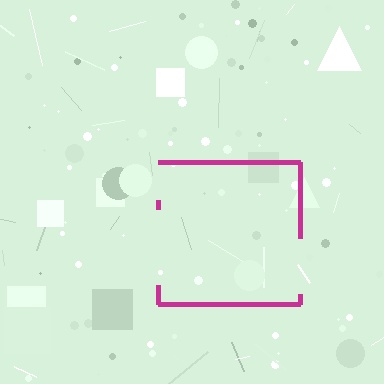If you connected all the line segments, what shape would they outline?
They would outline a square.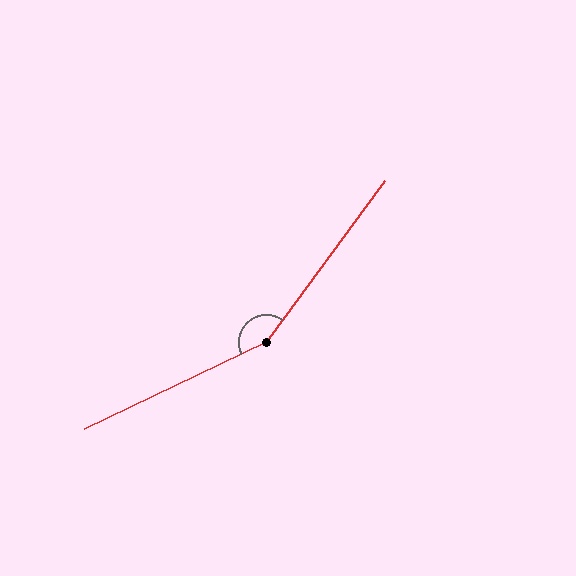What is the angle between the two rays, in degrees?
Approximately 152 degrees.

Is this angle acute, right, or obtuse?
It is obtuse.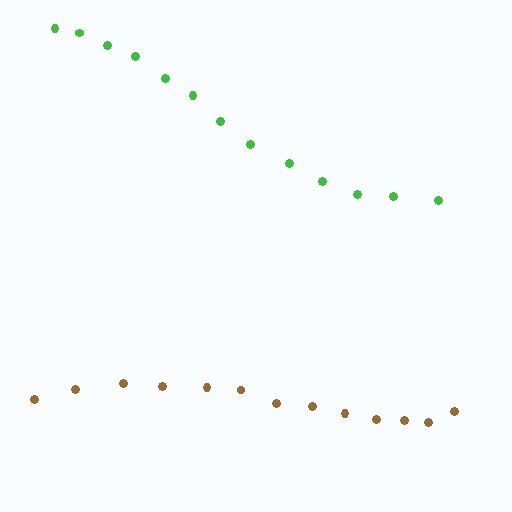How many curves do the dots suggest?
There are 2 distinct paths.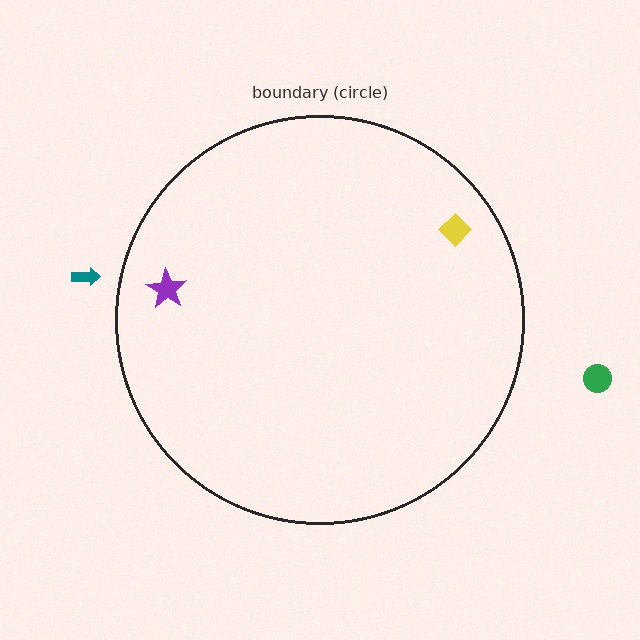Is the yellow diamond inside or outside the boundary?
Inside.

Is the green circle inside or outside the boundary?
Outside.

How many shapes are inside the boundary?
2 inside, 2 outside.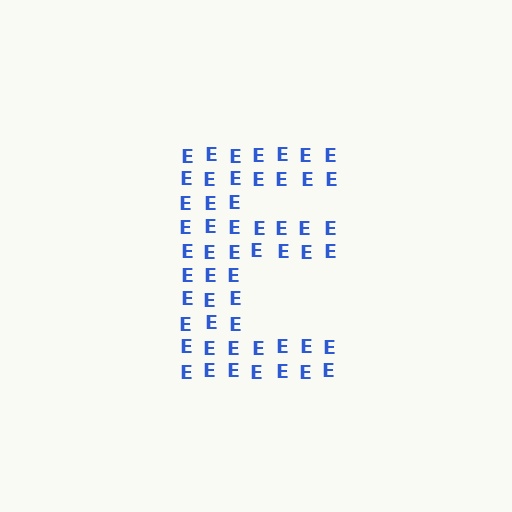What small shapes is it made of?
It is made of small letter E's.